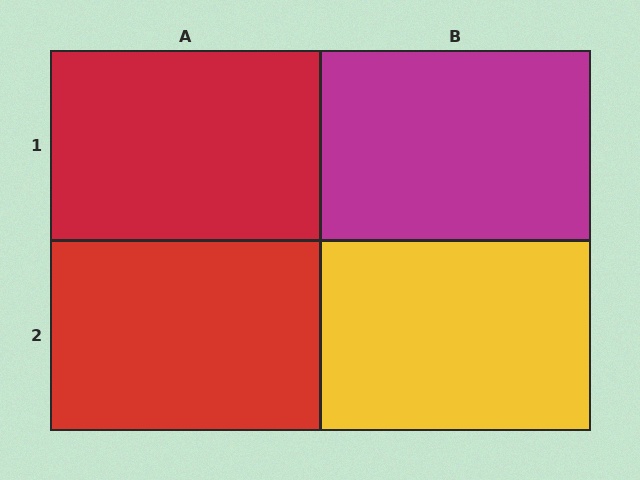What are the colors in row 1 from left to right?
Red, magenta.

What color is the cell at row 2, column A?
Red.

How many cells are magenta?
1 cell is magenta.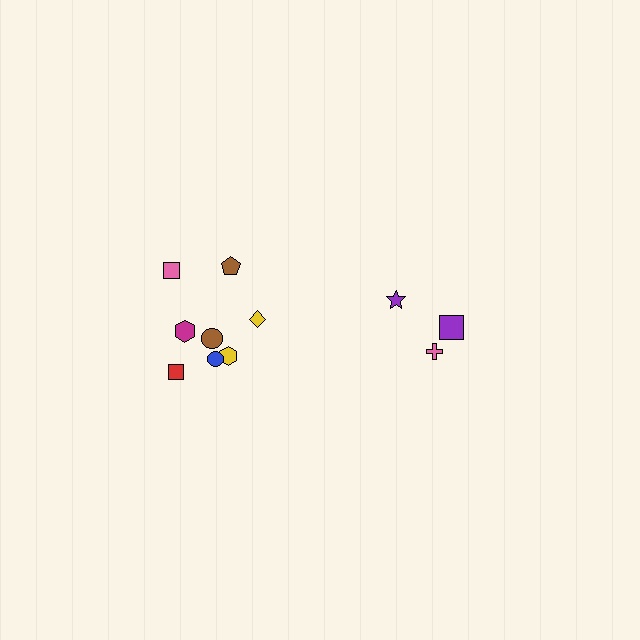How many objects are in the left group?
There are 8 objects.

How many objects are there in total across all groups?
There are 11 objects.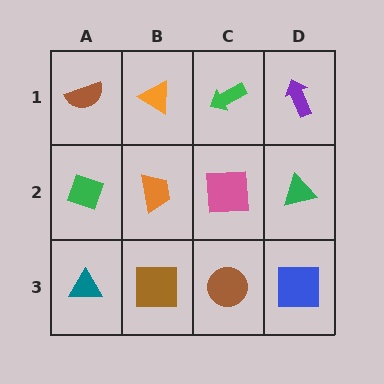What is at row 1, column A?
A brown semicircle.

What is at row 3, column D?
A blue square.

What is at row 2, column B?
An orange trapezoid.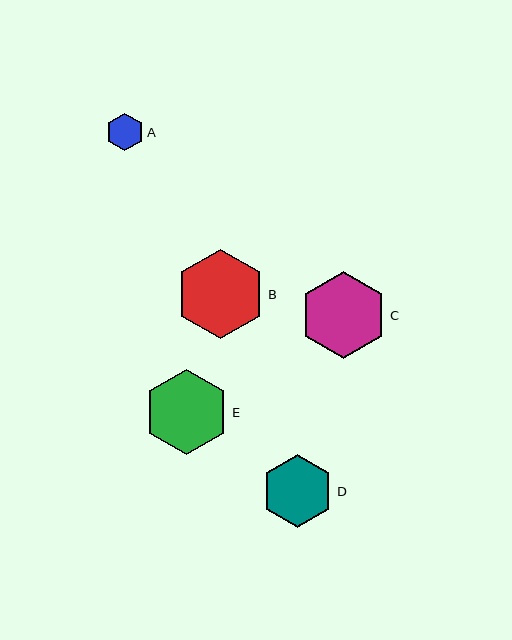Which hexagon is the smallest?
Hexagon A is the smallest with a size of approximately 37 pixels.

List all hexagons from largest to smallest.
From largest to smallest: B, C, E, D, A.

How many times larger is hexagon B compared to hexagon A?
Hexagon B is approximately 2.4 times the size of hexagon A.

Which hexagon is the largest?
Hexagon B is the largest with a size of approximately 90 pixels.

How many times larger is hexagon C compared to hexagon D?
Hexagon C is approximately 1.2 times the size of hexagon D.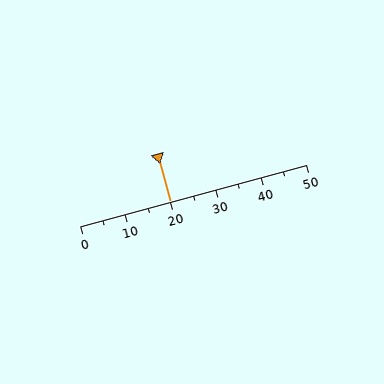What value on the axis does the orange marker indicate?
The marker indicates approximately 20.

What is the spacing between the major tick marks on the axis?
The major ticks are spaced 10 apart.